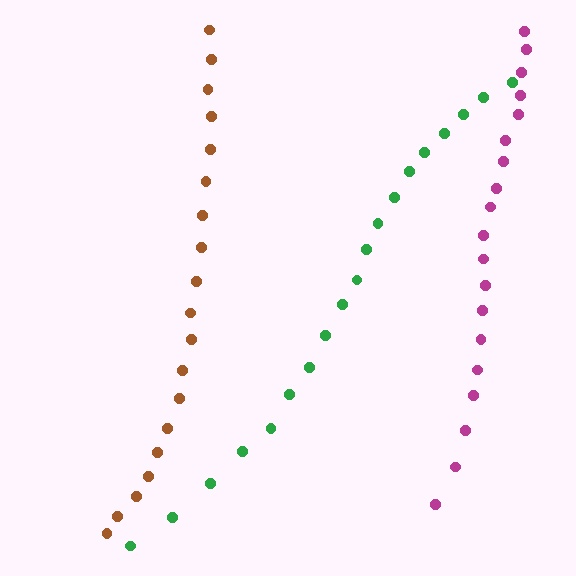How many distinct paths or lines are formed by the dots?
There are 3 distinct paths.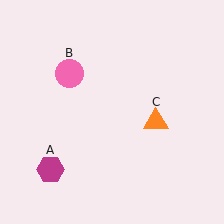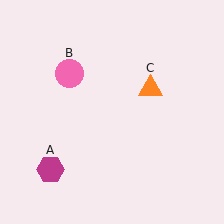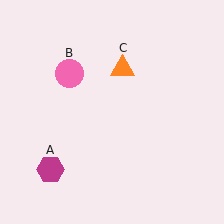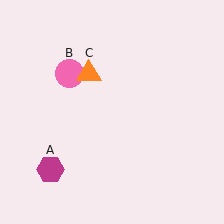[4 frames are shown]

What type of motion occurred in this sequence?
The orange triangle (object C) rotated counterclockwise around the center of the scene.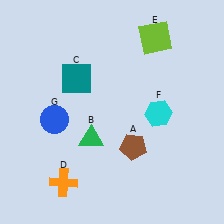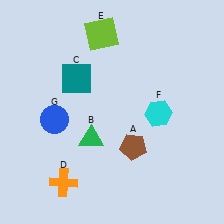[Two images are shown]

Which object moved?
The lime square (E) moved left.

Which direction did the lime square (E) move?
The lime square (E) moved left.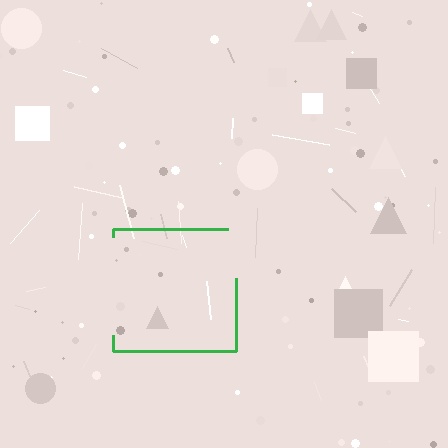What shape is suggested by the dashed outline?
The dashed outline suggests a square.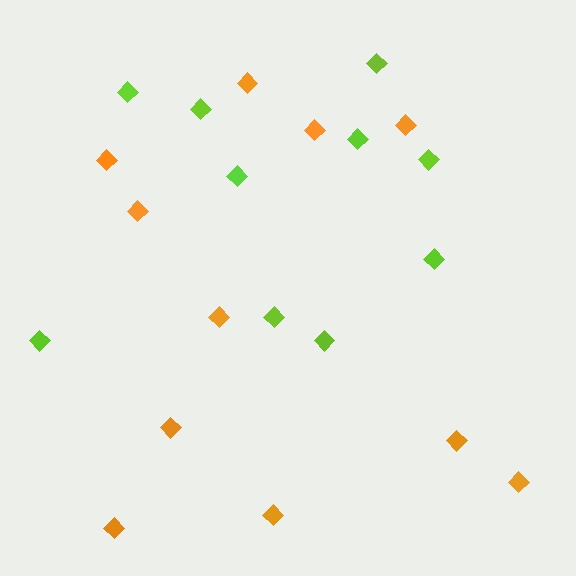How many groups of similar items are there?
There are 2 groups: one group of orange diamonds (11) and one group of lime diamonds (10).